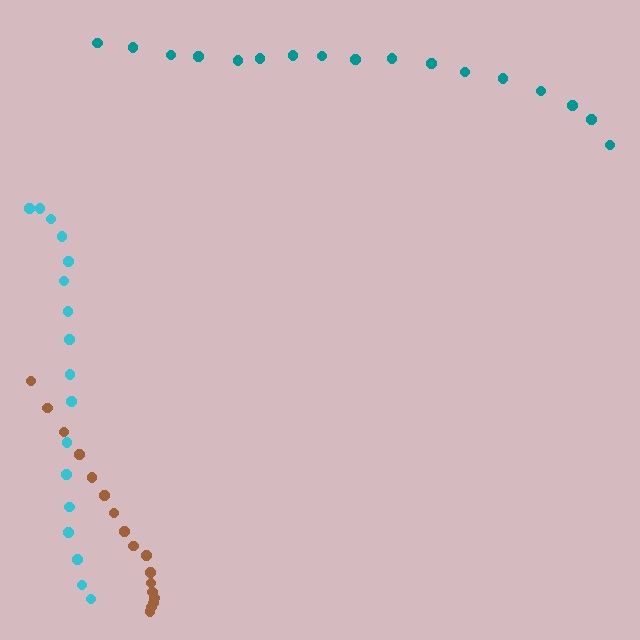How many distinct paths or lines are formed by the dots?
There are 3 distinct paths.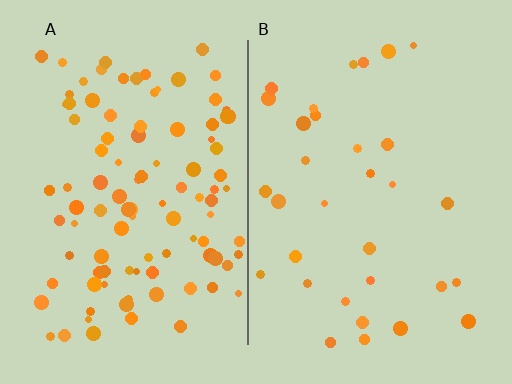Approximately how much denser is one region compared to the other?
Approximately 3.2× — region A over region B.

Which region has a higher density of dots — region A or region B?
A (the left).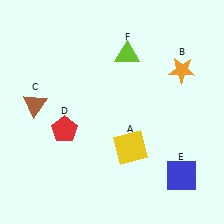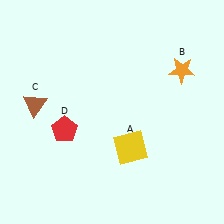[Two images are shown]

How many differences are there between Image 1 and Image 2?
There are 2 differences between the two images.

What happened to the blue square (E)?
The blue square (E) was removed in Image 2. It was in the bottom-right area of Image 1.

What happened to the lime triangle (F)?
The lime triangle (F) was removed in Image 2. It was in the top-right area of Image 1.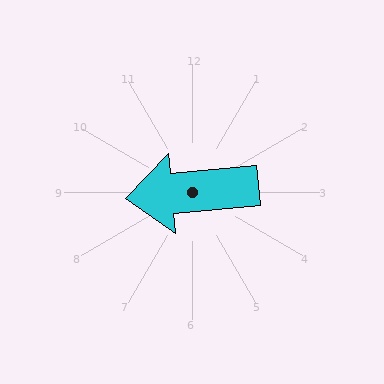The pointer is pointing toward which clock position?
Roughly 9 o'clock.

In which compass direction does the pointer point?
West.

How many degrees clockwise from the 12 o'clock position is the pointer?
Approximately 264 degrees.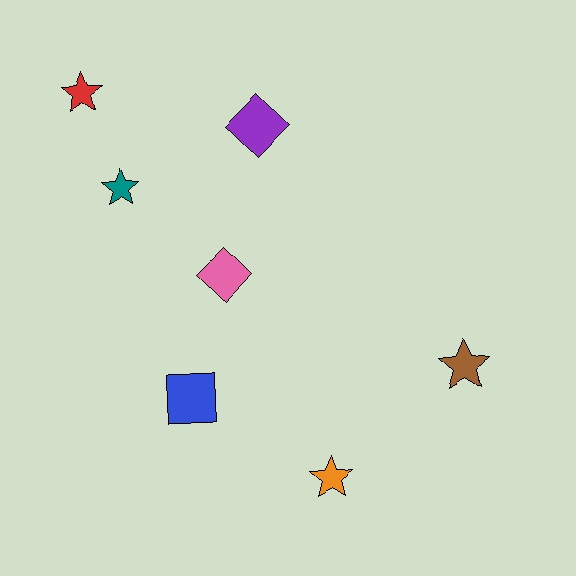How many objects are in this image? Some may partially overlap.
There are 7 objects.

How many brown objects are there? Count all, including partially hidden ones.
There is 1 brown object.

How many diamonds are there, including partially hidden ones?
There are 2 diamonds.